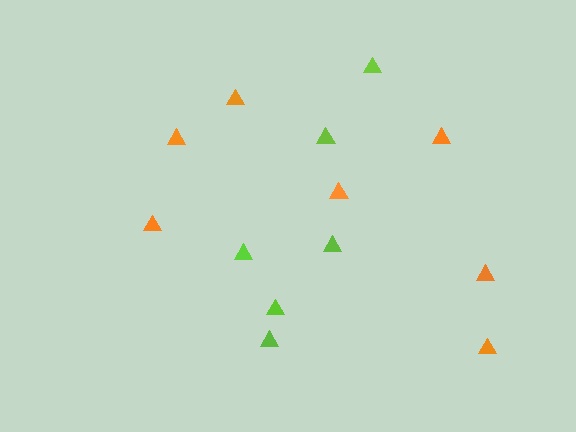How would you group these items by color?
There are 2 groups: one group of orange triangles (7) and one group of lime triangles (6).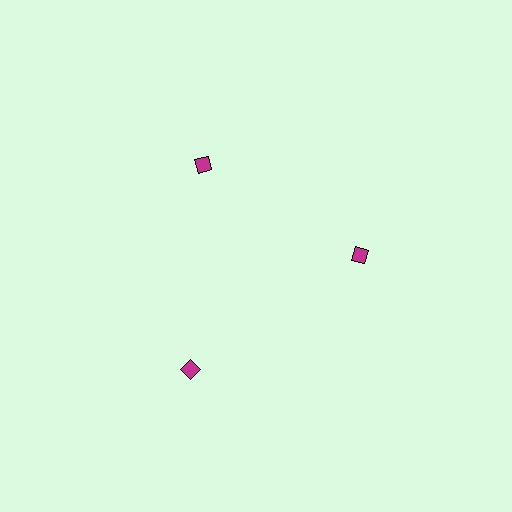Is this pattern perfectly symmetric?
No. The 3 magenta diamonds are arranged in a ring, but one element near the 7 o'clock position is pushed outward from the center, breaking the 3-fold rotational symmetry.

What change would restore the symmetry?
The symmetry would be restored by moving it inward, back onto the ring so that all 3 diamonds sit at equal angles and equal distance from the center.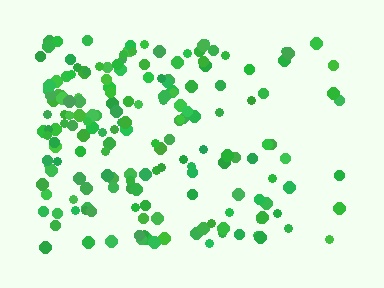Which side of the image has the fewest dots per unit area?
The right.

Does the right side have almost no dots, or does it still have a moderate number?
Still a moderate number, just noticeably fewer than the left.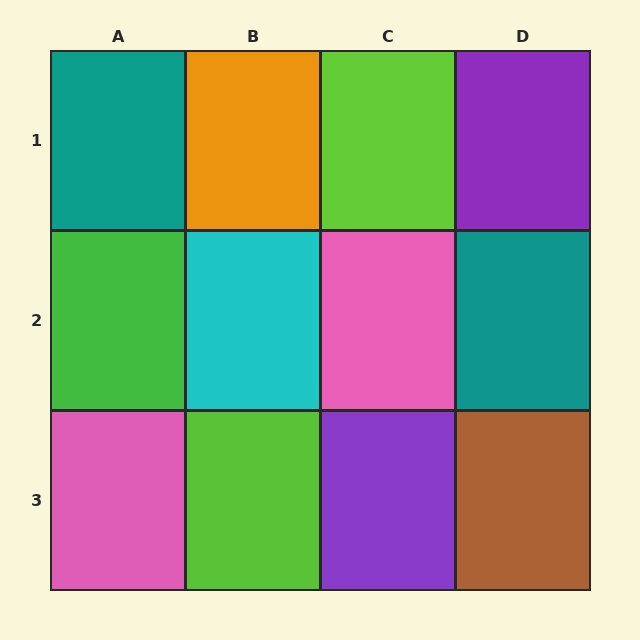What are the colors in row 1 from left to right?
Teal, orange, lime, purple.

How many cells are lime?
2 cells are lime.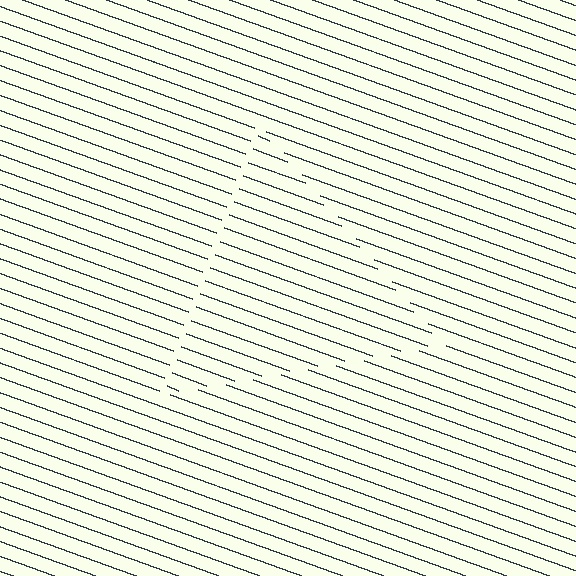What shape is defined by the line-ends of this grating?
An illusory triangle. The interior of the shape contains the same grating, shifted by half a period — the contour is defined by the phase discontinuity where line-ends from the inner and outer gratings abut.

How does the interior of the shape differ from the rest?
The interior of the shape contains the same grating, shifted by half a period — the contour is defined by the phase discontinuity where line-ends from the inner and outer gratings abut.